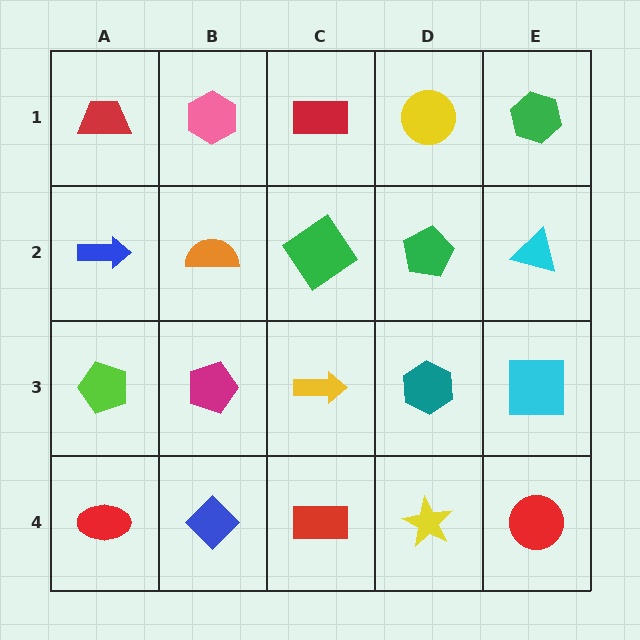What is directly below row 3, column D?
A yellow star.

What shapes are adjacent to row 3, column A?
A blue arrow (row 2, column A), a red ellipse (row 4, column A), a magenta pentagon (row 3, column B).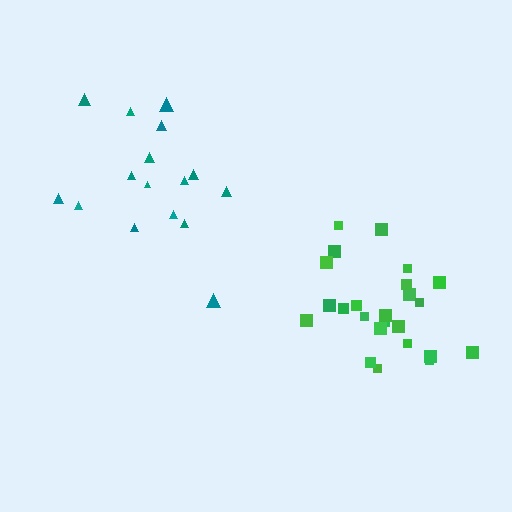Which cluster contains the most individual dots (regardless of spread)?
Green (24).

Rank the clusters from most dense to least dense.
green, teal.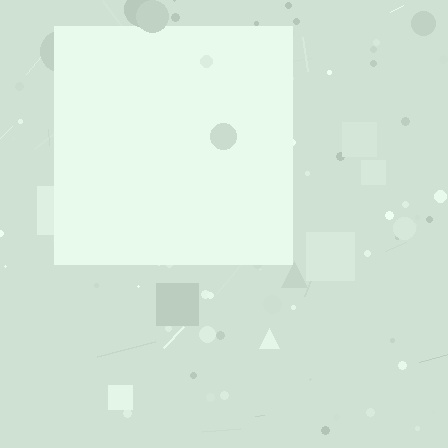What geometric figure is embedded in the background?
A square is embedded in the background.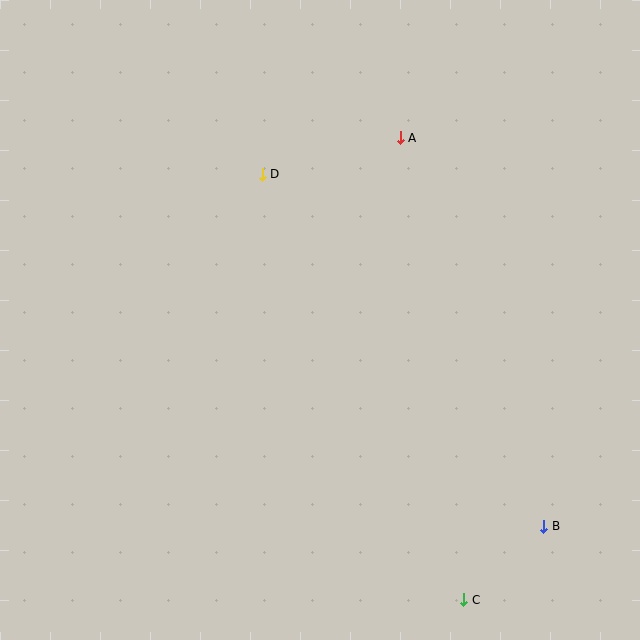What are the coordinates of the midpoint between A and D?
The midpoint between A and D is at (331, 156).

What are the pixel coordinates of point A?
Point A is at (400, 138).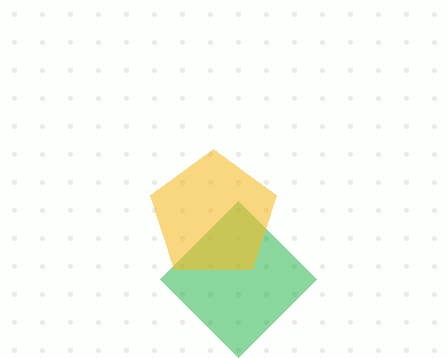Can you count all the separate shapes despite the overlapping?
Yes, there are 2 separate shapes.